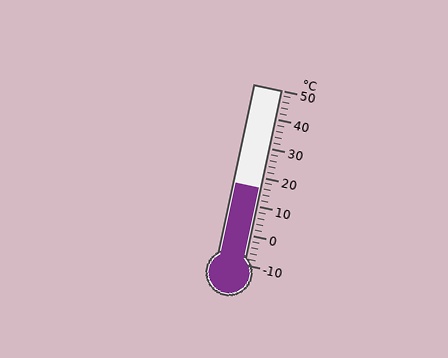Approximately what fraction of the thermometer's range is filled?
The thermometer is filled to approximately 45% of its range.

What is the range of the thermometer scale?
The thermometer scale ranges from -10°C to 50°C.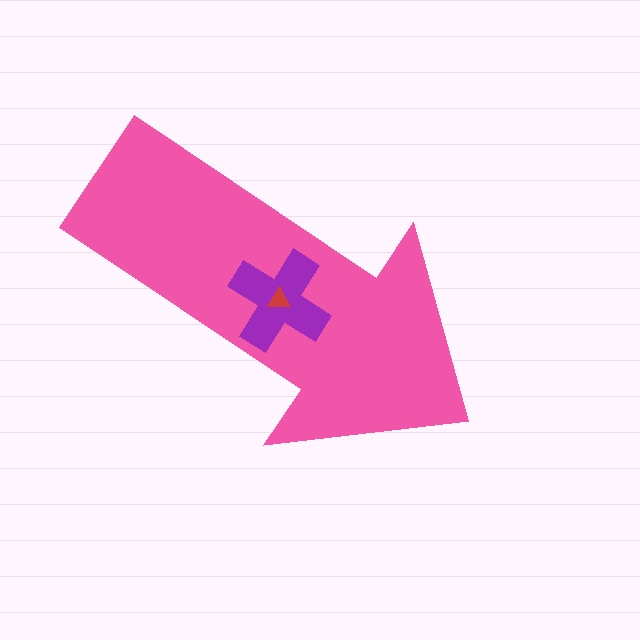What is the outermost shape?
The pink arrow.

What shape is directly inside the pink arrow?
The purple cross.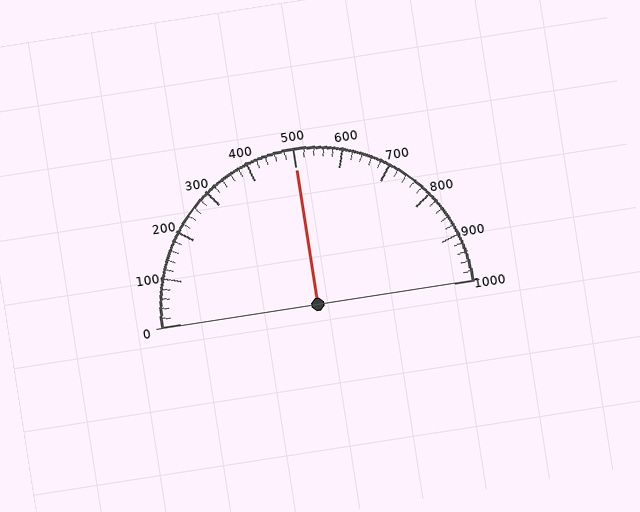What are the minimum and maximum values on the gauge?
The gauge ranges from 0 to 1000.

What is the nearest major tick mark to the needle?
The nearest major tick mark is 500.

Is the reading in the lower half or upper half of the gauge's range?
The reading is in the upper half of the range (0 to 1000).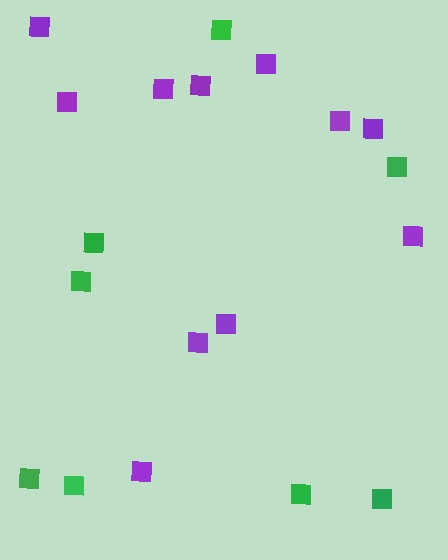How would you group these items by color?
There are 2 groups: one group of purple squares (11) and one group of green squares (8).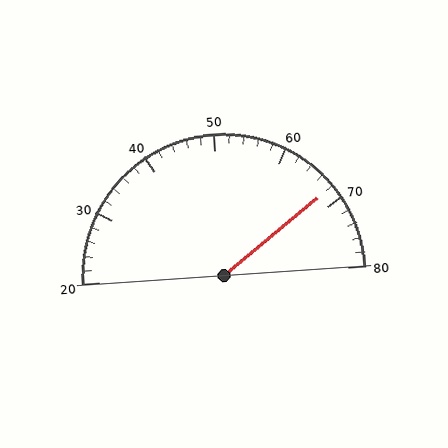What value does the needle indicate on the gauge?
The needle indicates approximately 68.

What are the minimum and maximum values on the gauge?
The gauge ranges from 20 to 80.